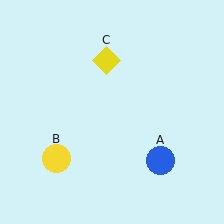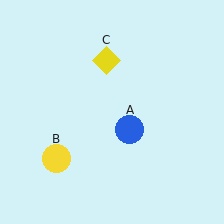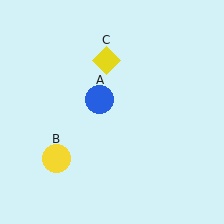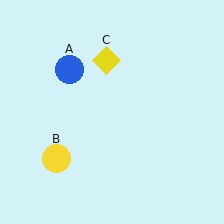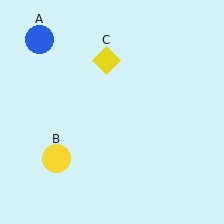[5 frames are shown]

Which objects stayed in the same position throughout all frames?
Yellow circle (object B) and yellow diamond (object C) remained stationary.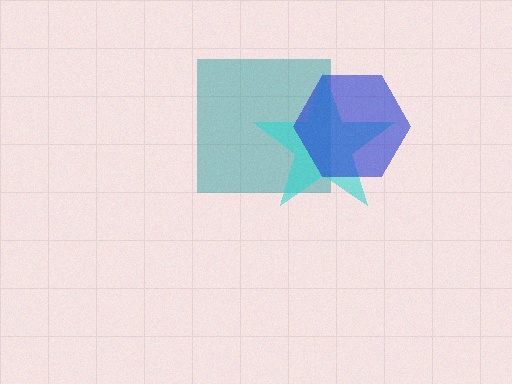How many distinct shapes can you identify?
There are 3 distinct shapes: a teal square, a cyan star, a blue hexagon.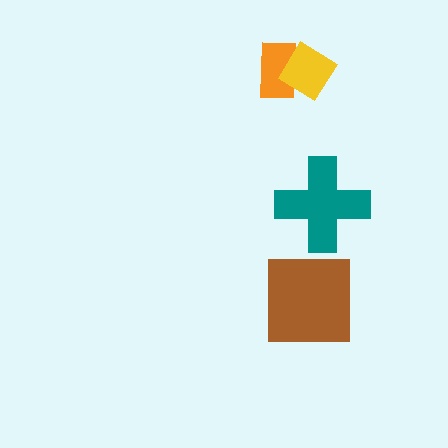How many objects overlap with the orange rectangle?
1 object overlaps with the orange rectangle.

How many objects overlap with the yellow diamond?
1 object overlaps with the yellow diamond.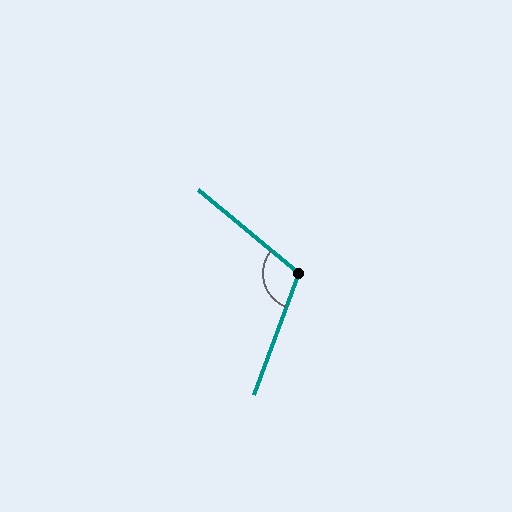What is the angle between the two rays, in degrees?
Approximately 110 degrees.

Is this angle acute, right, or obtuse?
It is obtuse.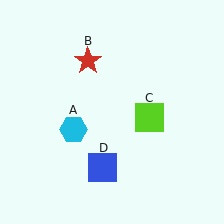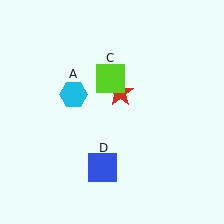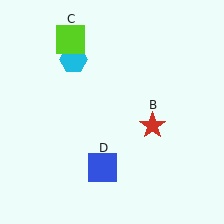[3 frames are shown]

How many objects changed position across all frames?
3 objects changed position: cyan hexagon (object A), red star (object B), lime square (object C).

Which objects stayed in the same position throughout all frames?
Blue square (object D) remained stationary.